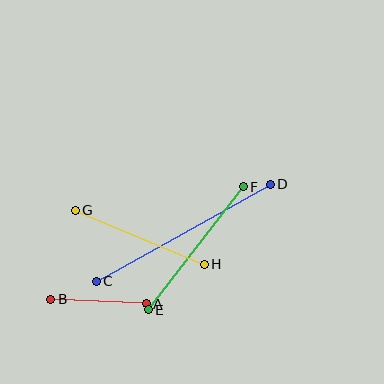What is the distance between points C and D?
The distance is approximately 200 pixels.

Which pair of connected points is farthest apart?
Points C and D are farthest apart.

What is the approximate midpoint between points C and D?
The midpoint is at approximately (183, 233) pixels.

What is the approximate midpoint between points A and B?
The midpoint is at approximately (99, 301) pixels.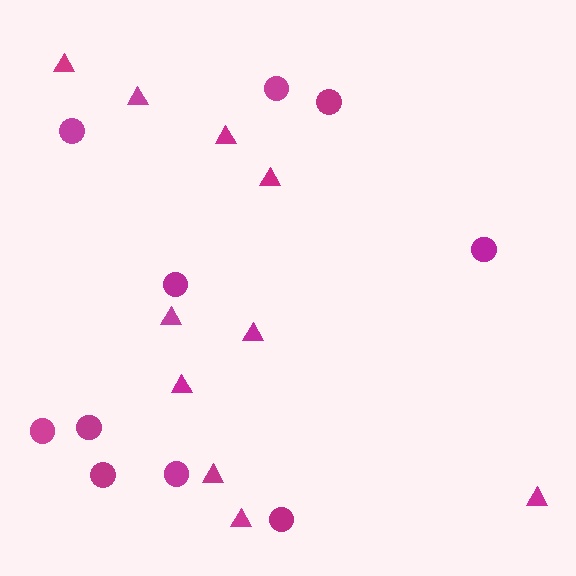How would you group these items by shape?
There are 2 groups: one group of triangles (10) and one group of circles (10).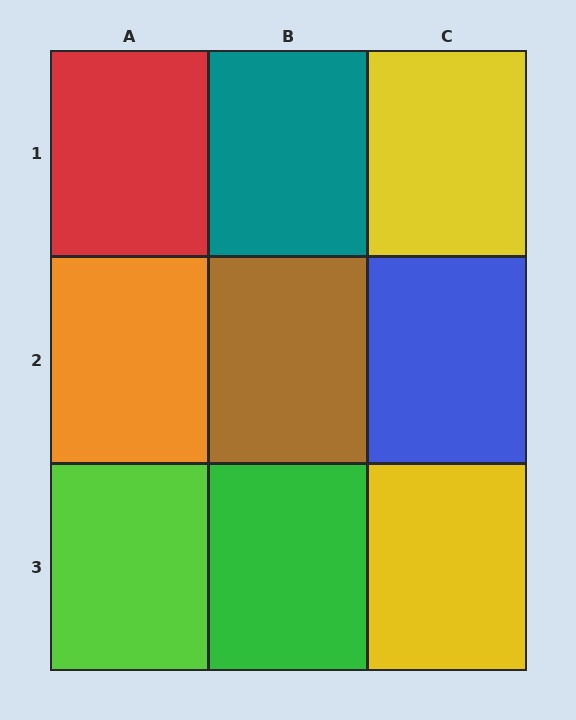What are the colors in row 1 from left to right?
Red, teal, yellow.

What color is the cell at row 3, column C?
Yellow.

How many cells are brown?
1 cell is brown.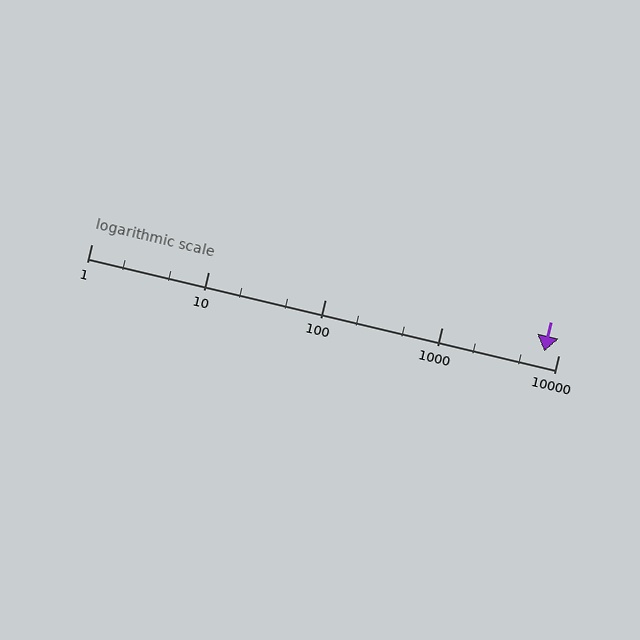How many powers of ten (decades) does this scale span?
The scale spans 4 decades, from 1 to 10000.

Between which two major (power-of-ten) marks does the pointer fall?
The pointer is between 1000 and 10000.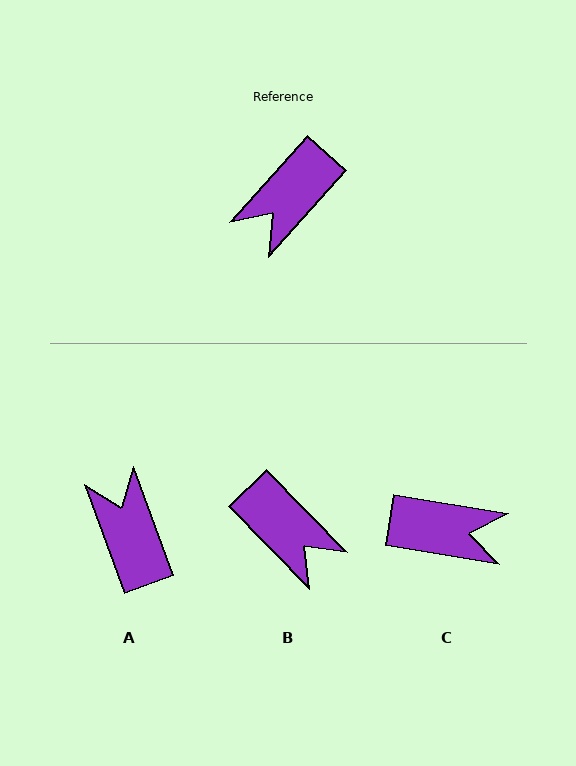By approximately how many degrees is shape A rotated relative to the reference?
Approximately 118 degrees clockwise.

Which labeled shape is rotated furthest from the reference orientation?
C, about 123 degrees away.